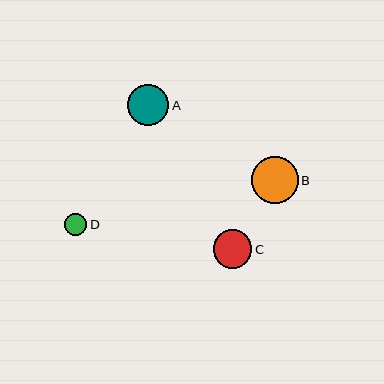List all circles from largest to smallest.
From largest to smallest: B, A, C, D.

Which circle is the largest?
Circle B is the largest with a size of approximately 47 pixels.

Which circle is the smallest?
Circle D is the smallest with a size of approximately 22 pixels.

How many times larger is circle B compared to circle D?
Circle B is approximately 2.1 times the size of circle D.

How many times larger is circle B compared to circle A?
Circle B is approximately 1.1 times the size of circle A.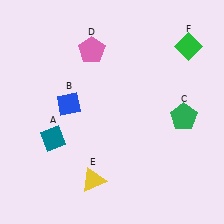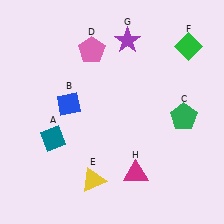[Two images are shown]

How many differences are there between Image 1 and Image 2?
There are 2 differences between the two images.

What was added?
A purple star (G), a magenta triangle (H) were added in Image 2.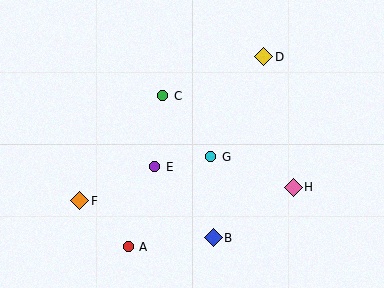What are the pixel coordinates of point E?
Point E is at (155, 167).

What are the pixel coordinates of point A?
Point A is at (128, 247).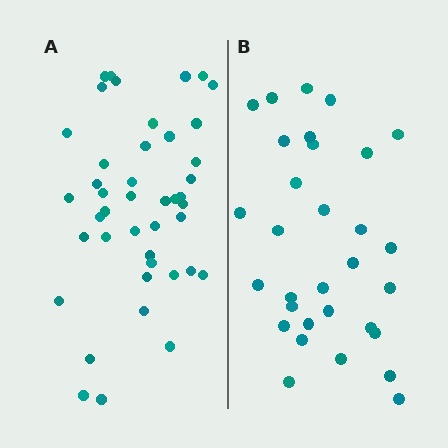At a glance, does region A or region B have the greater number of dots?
Region A (the left region) has more dots.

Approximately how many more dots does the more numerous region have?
Region A has roughly 12 or so more dots than region B.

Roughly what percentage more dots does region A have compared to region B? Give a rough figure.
About 40% more.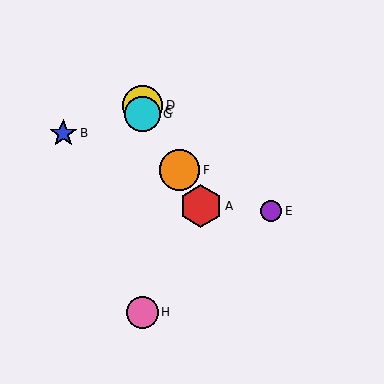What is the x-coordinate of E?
Object E is at x≈271.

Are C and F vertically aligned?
No, C is at x≈143 and F is at x≈179.